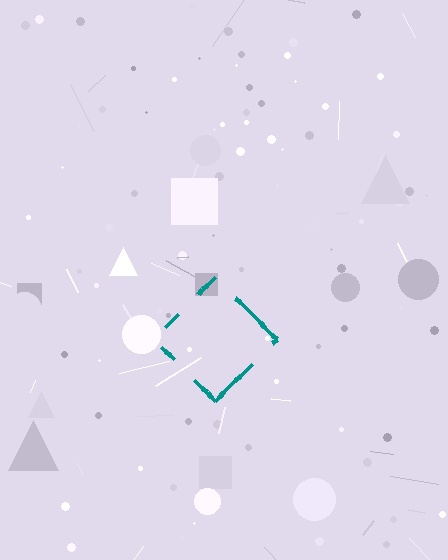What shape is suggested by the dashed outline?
The dashed outline suggests a diamond.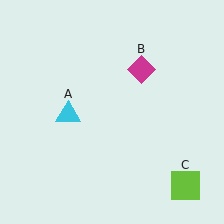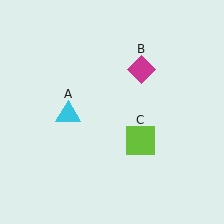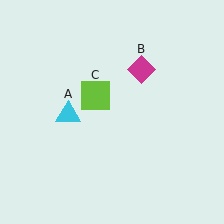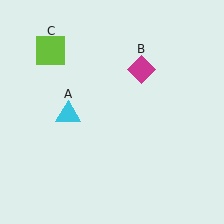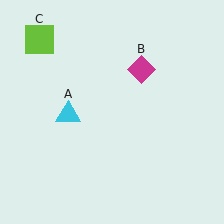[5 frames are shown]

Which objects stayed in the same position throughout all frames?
Cyan triangle (object A) and magenta diamond (object B) remained stationary.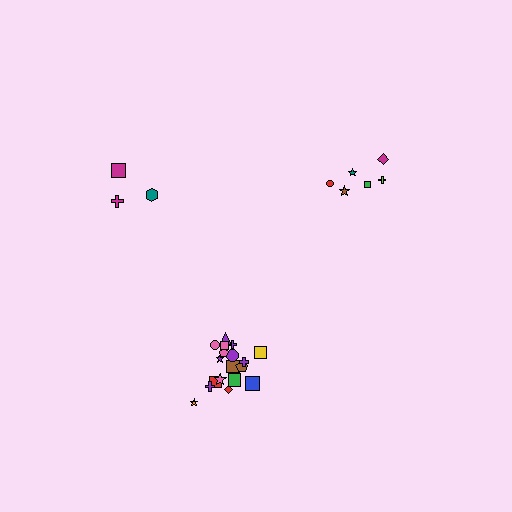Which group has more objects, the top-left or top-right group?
The top-right group.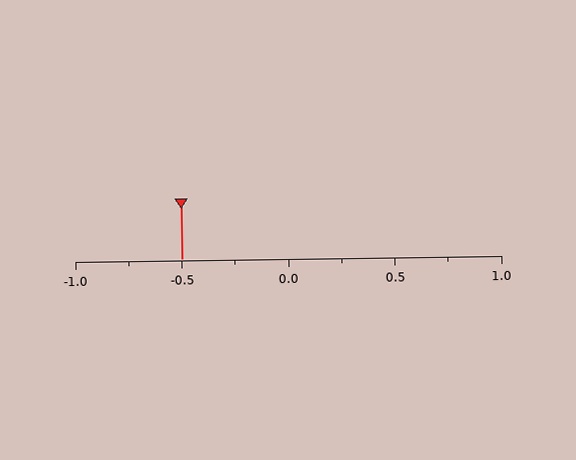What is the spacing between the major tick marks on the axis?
The major ticks are spaced 0.5 apart.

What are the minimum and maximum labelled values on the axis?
The axis runs from -1.0 to 1.0.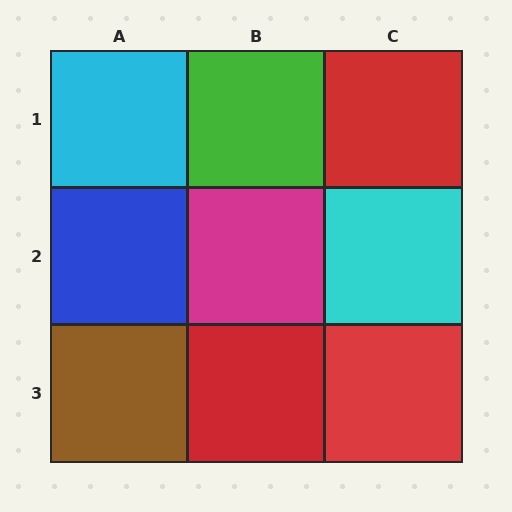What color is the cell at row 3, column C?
Red.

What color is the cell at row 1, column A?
Cyan.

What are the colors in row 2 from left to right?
Blue, magenta, cyan.